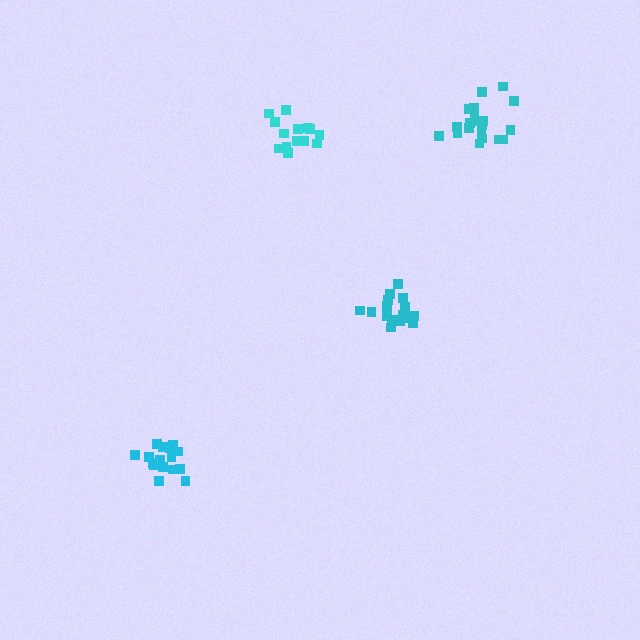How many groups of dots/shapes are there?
There are 4 groups.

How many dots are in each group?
Group 1: 18 dots, Group 2: 19 dots, Group 3: 20 dots, Group 4: 15 dots (72 total).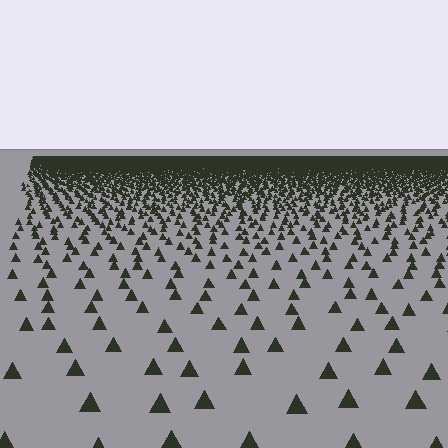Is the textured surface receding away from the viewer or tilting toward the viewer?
The surface is receding away from the viewer. Texture elements get smaller and denser toward the top.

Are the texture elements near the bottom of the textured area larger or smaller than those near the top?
Larger. Near the bottom, elements are closer to the viewer and appear at a bigger on-screen size.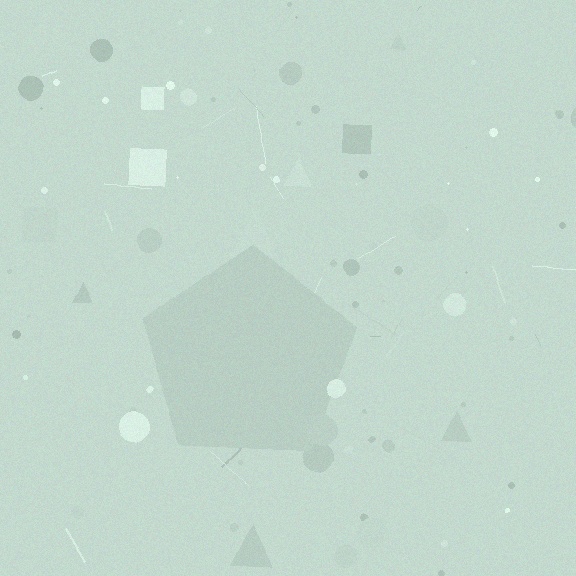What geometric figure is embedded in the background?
A pentagon is embedded in the background.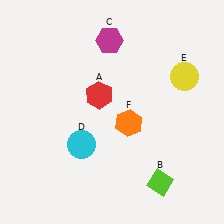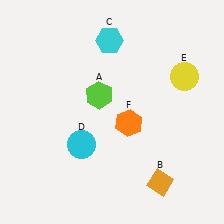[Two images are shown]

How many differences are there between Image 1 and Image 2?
There are 3 differences between the two images.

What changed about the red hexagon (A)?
In Image 1, A is red. In Image 2, it changed to lime.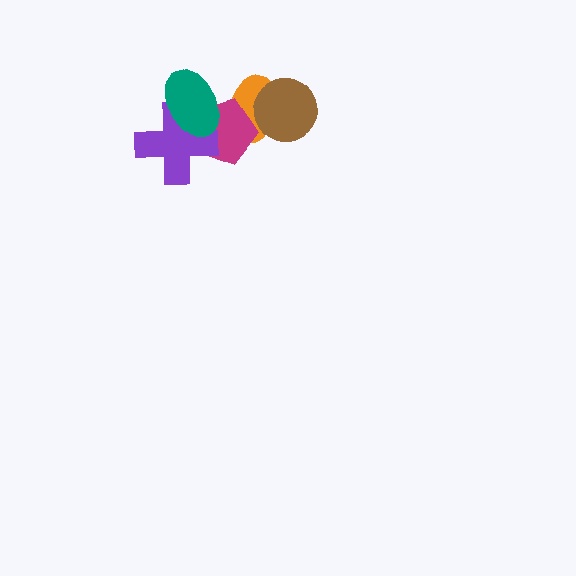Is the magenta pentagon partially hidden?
Yes, it is partially covered by another shape.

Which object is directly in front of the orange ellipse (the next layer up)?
The magenta pentagon is directly in front of the orange ellipse.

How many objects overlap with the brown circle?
1 object overlaps with the brown circle.